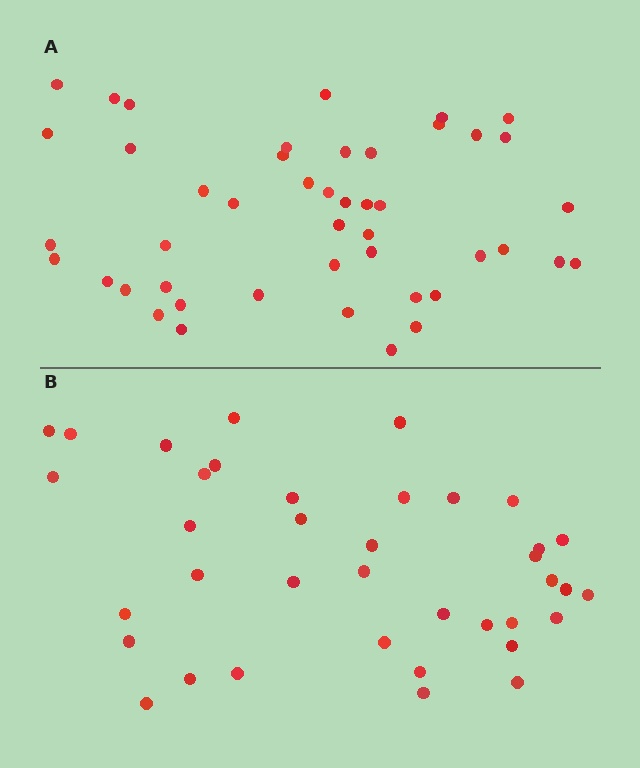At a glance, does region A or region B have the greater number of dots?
Region A (the top region) has more dots.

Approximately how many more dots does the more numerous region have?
Region A has roughly 8 or so more dots than region B.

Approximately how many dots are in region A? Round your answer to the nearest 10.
About 50 dots. (The exact count is 46, which rounds to 50.)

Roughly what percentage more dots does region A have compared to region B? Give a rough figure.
About 20% more.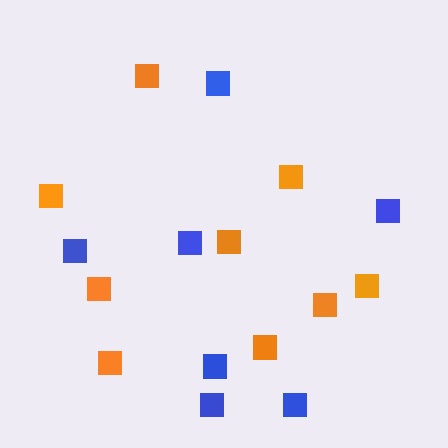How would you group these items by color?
There are 2 groups: one group of orange squares (9) and one group of blue squares (7).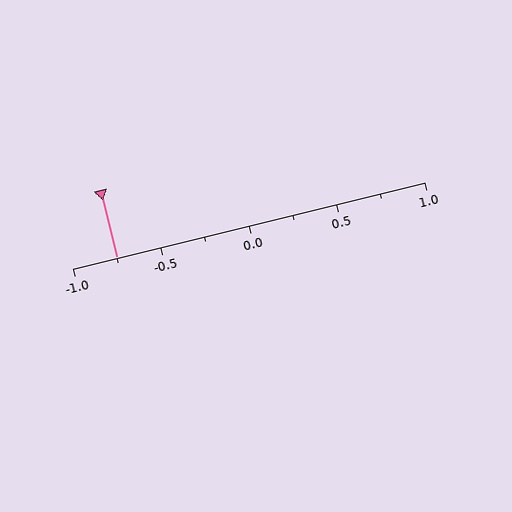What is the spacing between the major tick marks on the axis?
The major ticks are spaced 0.5 apart.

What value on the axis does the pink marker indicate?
The marker indicates approximately -0.75.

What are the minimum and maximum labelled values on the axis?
The axis runs from -1.0 to 1.0.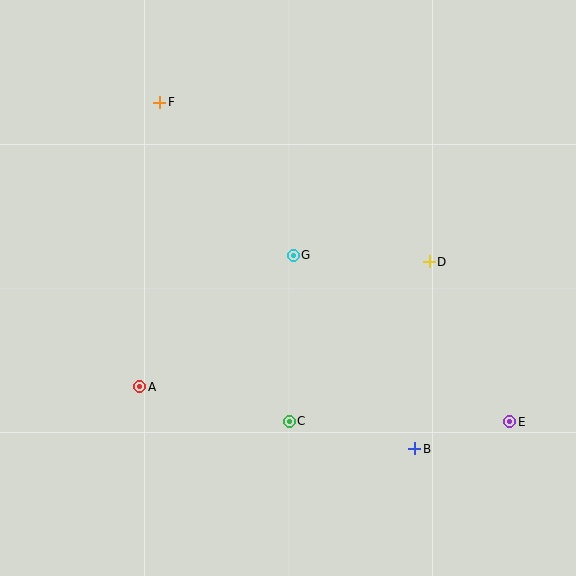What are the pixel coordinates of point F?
Point F is at (160, 102).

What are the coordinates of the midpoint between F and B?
The midpoint between F and B is at (287, 275).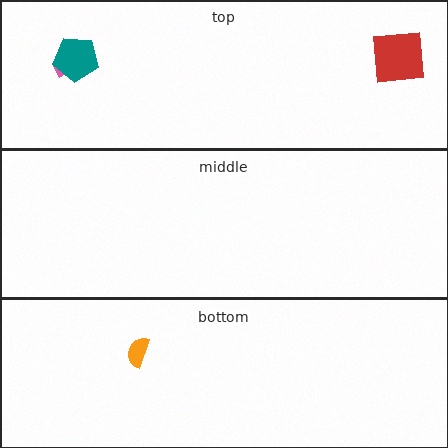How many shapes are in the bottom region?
1.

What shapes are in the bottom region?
The orange semicircle.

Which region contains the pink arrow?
The top region.